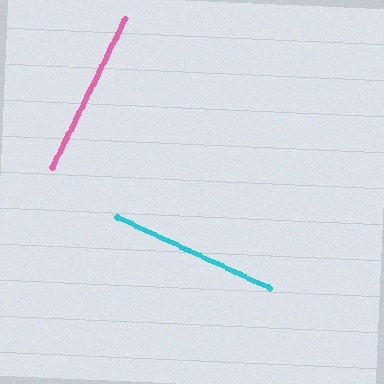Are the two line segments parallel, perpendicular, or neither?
Perpendicular — they meet at approximately 89°.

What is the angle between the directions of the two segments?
Approximately 89 degrees.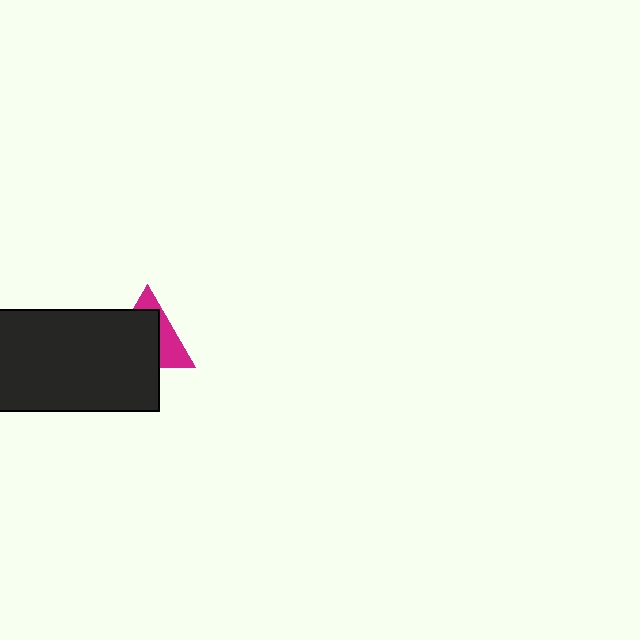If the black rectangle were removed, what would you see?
You would see the complete magenta triangle.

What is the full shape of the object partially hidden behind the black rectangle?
The partially hidden object is a magenta triangle.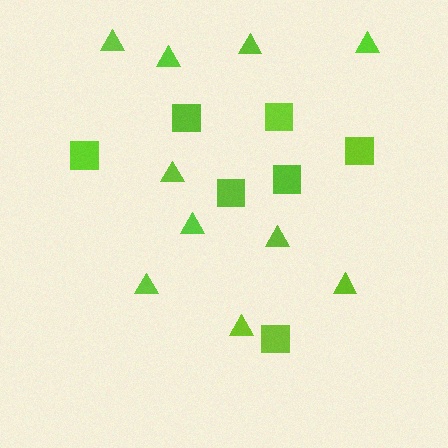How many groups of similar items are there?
There are 2 groups: one group of squares (7) and one group of triangles (10).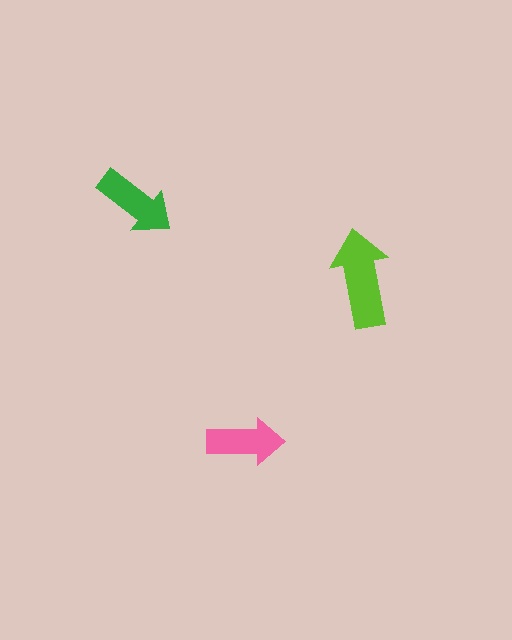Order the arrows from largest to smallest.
the lime one, the green one, the pink one.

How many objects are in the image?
There are 3 objects in the image.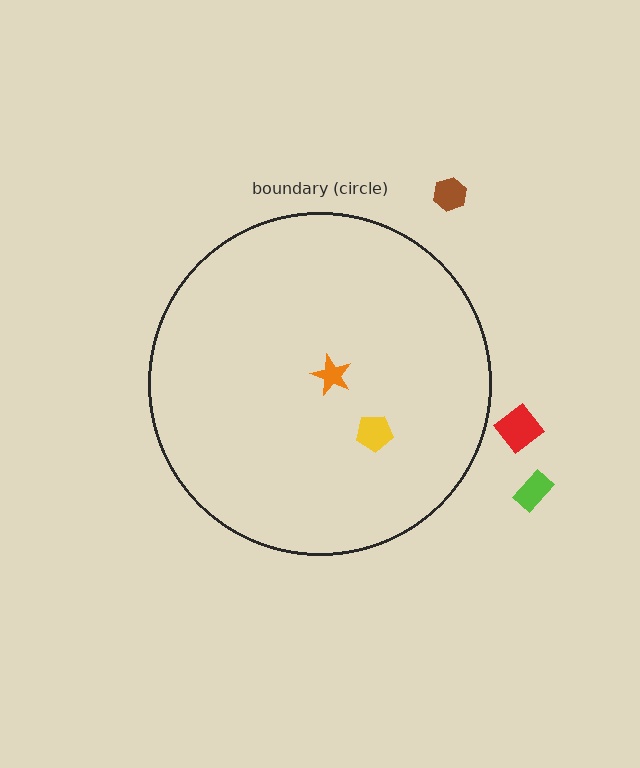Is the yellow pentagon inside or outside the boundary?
Inside.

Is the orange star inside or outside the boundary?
Inside.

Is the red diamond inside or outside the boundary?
Outside.